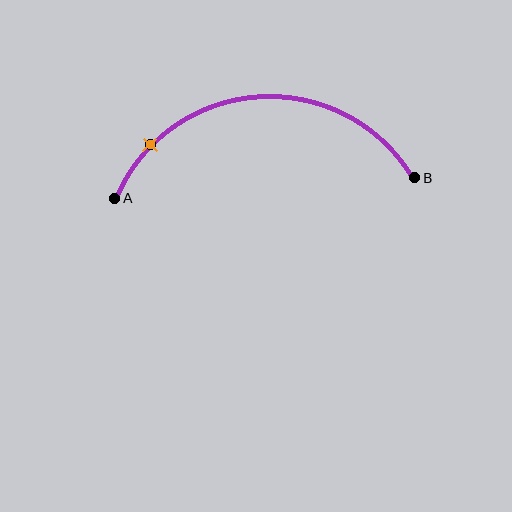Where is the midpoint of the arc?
The arc midpoint is the point on the curve farthest from the straight line joining A and B. It sits above that line.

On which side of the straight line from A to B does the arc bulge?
The arc bulges above the straight line connecting A and B.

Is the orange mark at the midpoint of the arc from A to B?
No. The orange mark lies on the arc but is closer to endpoint A. The arc midpoint would be at the point on the curve equidistant along the arc from both A and B.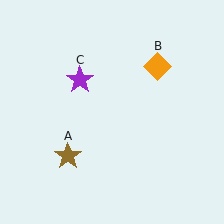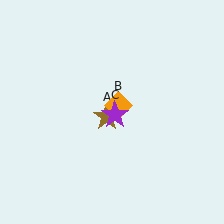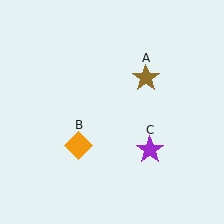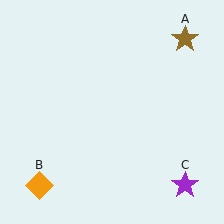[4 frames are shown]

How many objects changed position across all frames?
3 objects changed position: brown star (object A), orange diamond (object B), purple star (object C).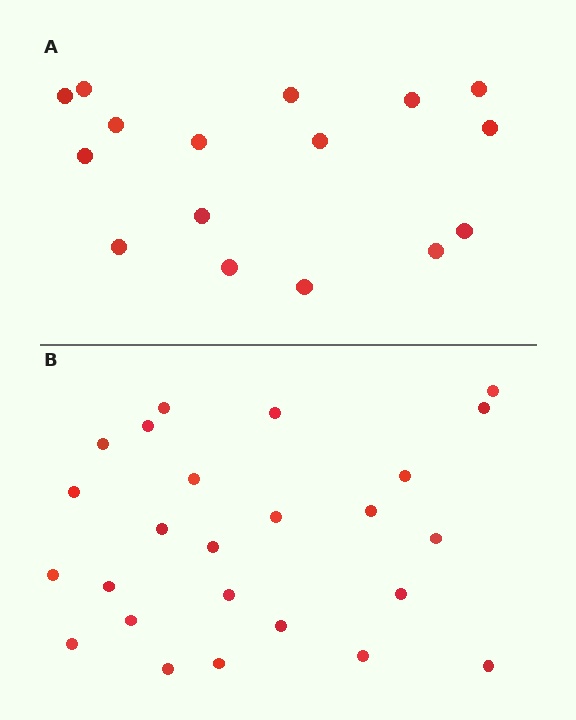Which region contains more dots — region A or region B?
Region B (the bottom region) has more dots.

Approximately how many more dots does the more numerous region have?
Region B has roughly 8 or so more dots than region A.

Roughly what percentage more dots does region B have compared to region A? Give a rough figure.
About 55% more.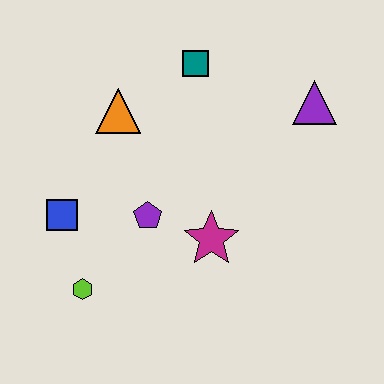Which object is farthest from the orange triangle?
The purple triangle is farthest from the orange triangle.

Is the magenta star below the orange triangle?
Yes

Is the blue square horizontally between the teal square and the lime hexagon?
No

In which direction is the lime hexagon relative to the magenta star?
The lime hexagon is to the left of the magenta star.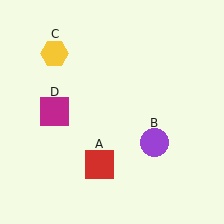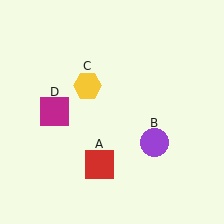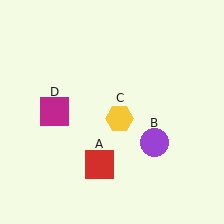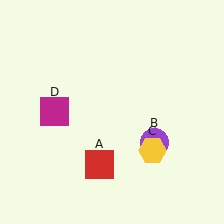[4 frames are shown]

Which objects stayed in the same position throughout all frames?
Red square (object A) and purple circle (object B) and magenta square (object D) remained stationary.